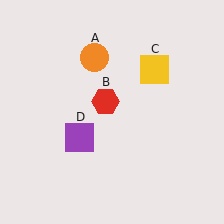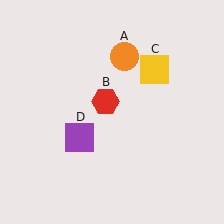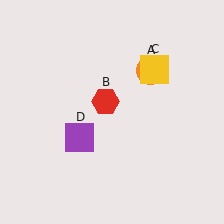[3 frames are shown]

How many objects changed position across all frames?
1 object changed position: orange circle (object A).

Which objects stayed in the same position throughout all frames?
Red hexagon (object B) and yellow square (object C) and purple square (object D) remained stationary.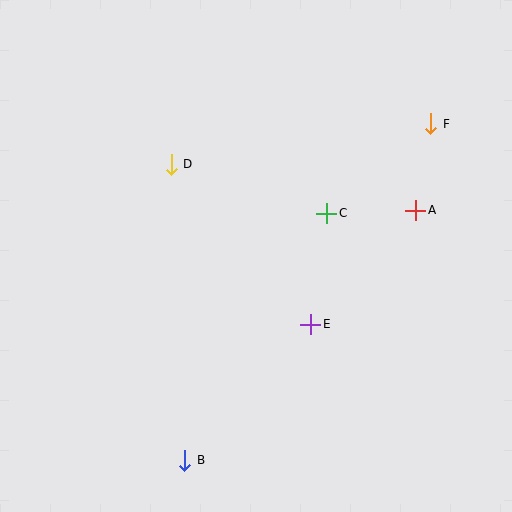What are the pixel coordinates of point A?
Point A is at (416, 210).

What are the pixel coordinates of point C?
Point C is at (327, 213).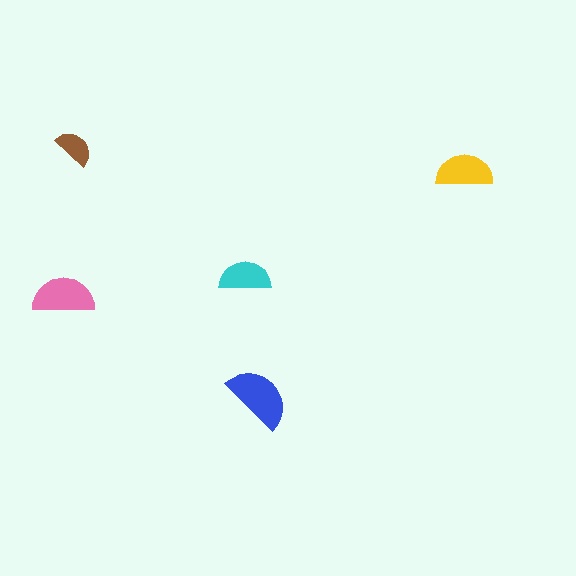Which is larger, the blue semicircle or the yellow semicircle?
The blue one.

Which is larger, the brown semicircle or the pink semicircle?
The pink one.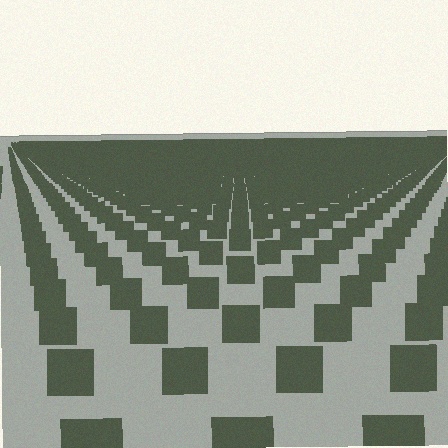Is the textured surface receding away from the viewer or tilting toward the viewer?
The surface is receding away from the viewer. Texture elements get smaller and denser toward the top.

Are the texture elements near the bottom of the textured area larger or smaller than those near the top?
Larger. Near the bottom, elements are closer to the viewer and appear at a bigger on-screen size.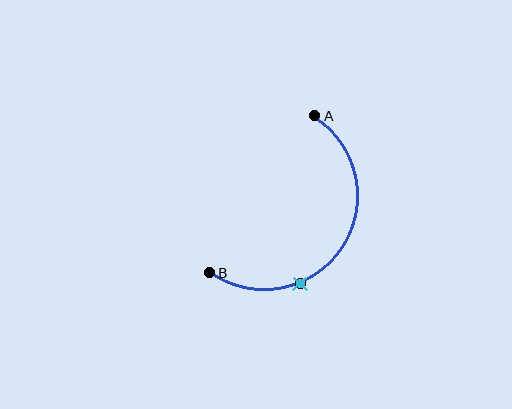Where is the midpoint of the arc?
The arc midpoint is the point on the curve farthest from the straight line joining A and B. It sits below and to the right of that line.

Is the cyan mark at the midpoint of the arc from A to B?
No. The cyan mark lies on the arc but is closer to endpoint B. The arc midpoint would be at the point on the curve equidistant along the arc from both A and B.